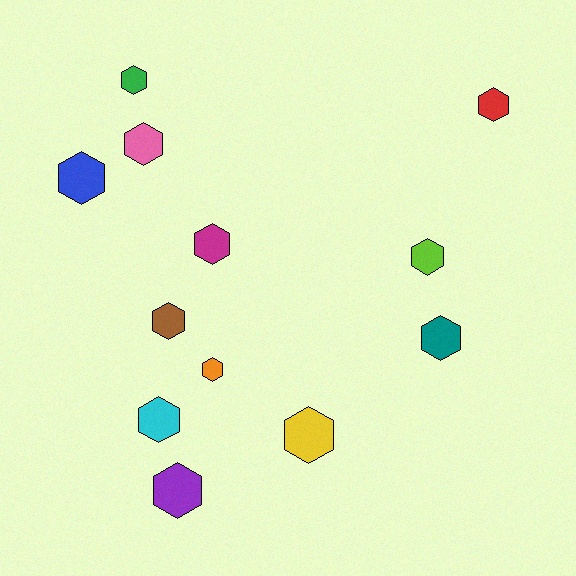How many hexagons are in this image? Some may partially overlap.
There are 12 hexagons.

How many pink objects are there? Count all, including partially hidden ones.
There is 1 pink object.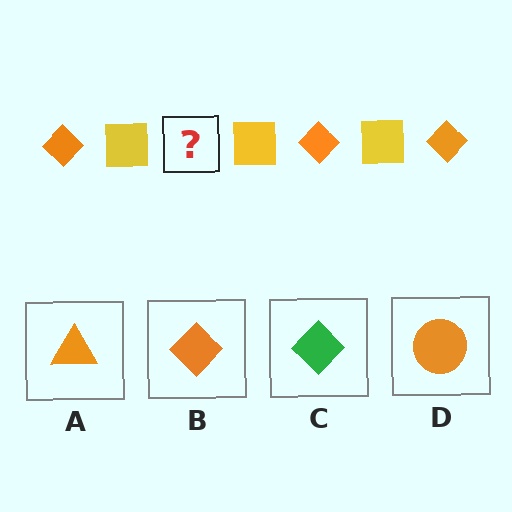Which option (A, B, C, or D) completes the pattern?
B.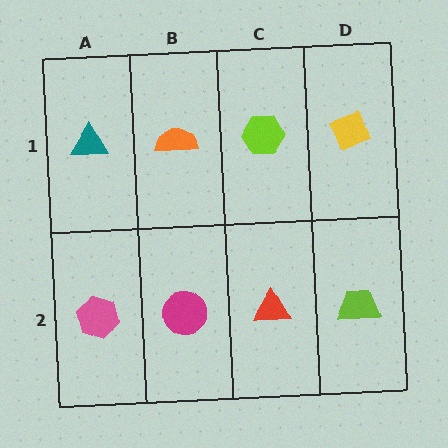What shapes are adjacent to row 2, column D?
A yellow diamond (row 1, column D), a red triangle (row 2, column C).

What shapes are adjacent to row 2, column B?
An orange semicircle (row 1, column B), a pink hexagon (row 2, column A), a red triangle (row 2, column C).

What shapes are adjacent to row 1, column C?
A red triangle (row 2, column C), an orange semicircle (row 1, column B), a yellow diamond (row 1, column D).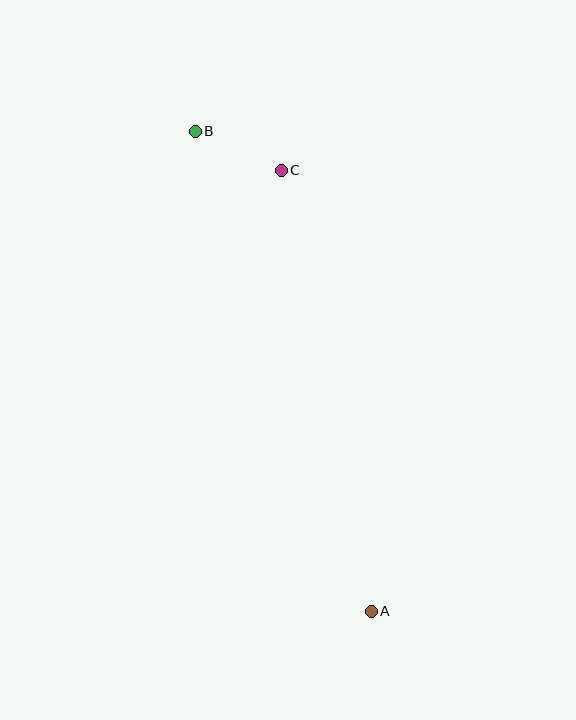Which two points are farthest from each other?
Points A and B are farthest from each other.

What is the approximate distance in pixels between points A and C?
The distance between A and C is approximately 450 pixels.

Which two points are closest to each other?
Points B and C are closest to each other.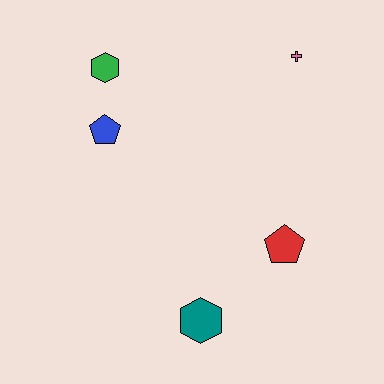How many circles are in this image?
There are no circles.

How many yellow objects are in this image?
There are no yellow objects.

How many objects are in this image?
There are 5 objects.